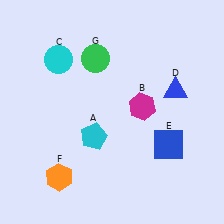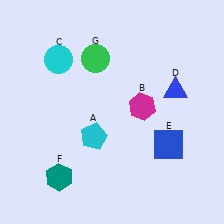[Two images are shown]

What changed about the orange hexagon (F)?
In Image 1, F is orange. In Image 2, it changed to teal.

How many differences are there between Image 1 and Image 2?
There is 1 difference between the two images.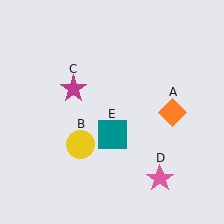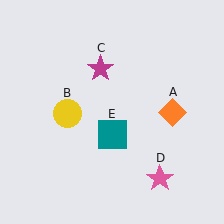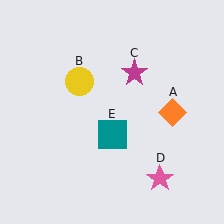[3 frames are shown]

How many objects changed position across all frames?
2 objects changed position: yellow circle (object B), magenta star (object C).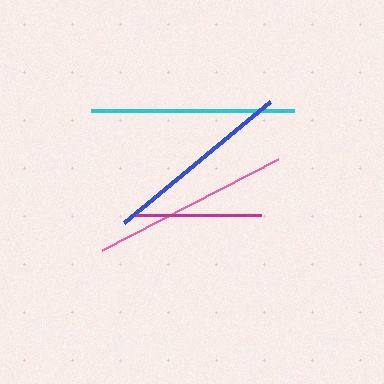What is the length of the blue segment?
The blue segment is approximately 190 pixels long.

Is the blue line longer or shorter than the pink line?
The pink line is longer than the blue line.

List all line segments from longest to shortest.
From longest to shortest: cyan, pink, blue, magenta.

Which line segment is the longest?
The cyan line is the longest at approximately 203 pixels.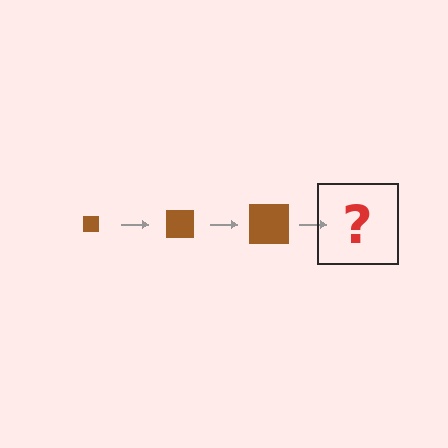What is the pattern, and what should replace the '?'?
The pattern is that the square gets progressively larger each step. The '?' should be a brown square, larger than the previous one.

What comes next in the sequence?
The next element should be a brown square, larger than the previous one.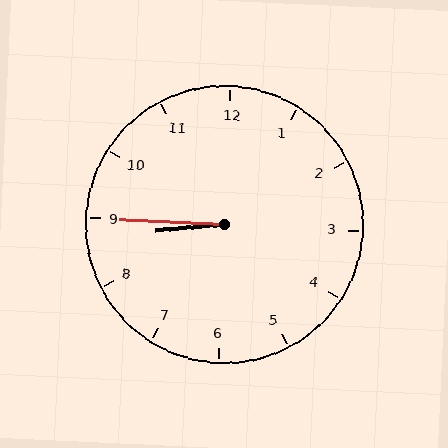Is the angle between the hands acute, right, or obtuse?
It is acute.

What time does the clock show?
8:45.